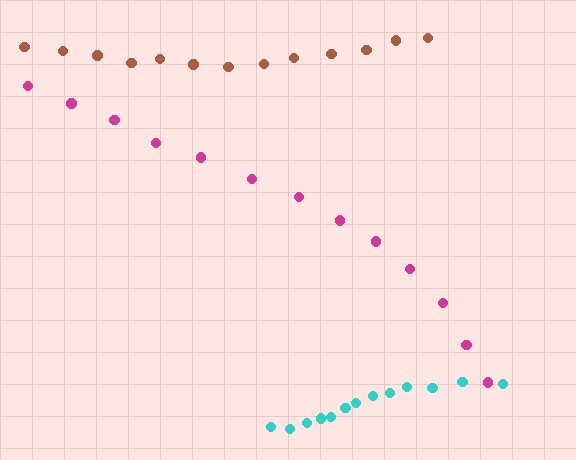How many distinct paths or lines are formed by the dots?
There are 3 distinct paths.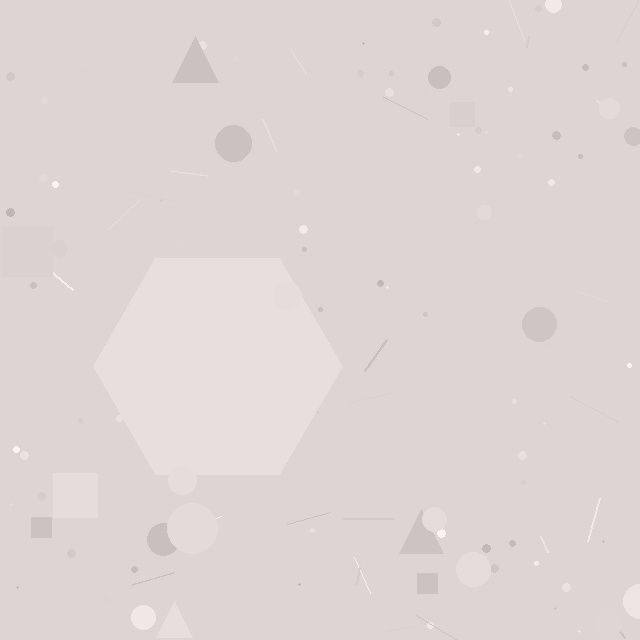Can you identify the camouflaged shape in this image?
The camouflaged shape is a hexagon.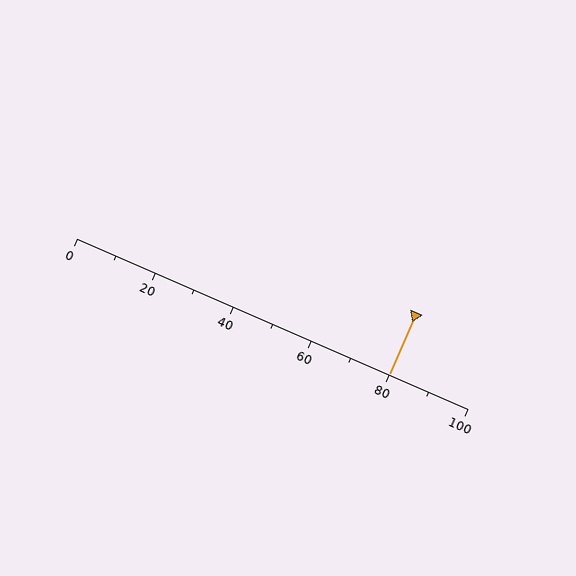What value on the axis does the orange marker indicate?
The marker indicates approximately 80.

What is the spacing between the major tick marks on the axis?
The major ticks are spaced 20 apart.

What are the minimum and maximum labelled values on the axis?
The axis runs from 0 to 100.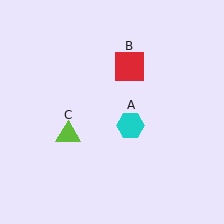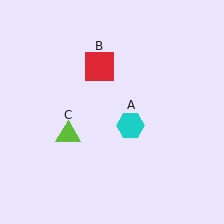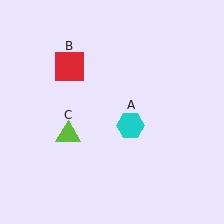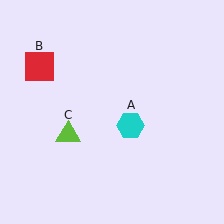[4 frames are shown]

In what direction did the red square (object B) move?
The red square (object B) moved left.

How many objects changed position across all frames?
1 object changed position: red square (object B).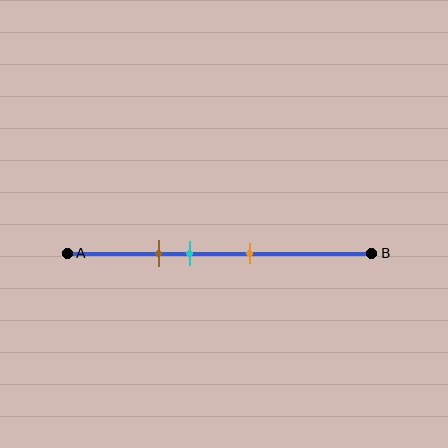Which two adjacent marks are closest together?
The brown and cyan marks are the closest adjacent pair.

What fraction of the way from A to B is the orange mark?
The orange mark is approximately 60% (0.6) of the way from A to B.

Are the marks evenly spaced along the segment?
Yes, the marks are approximately evenly spaced.